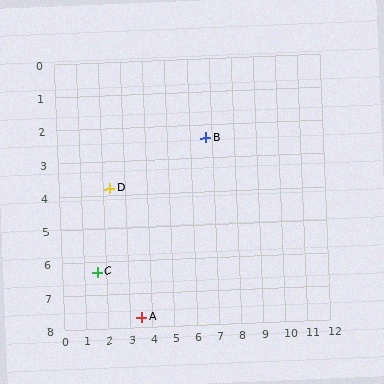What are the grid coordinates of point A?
Point A is at approximately (3.5, 7.7).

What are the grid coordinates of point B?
Point B is at approximately (6.7, 2.4).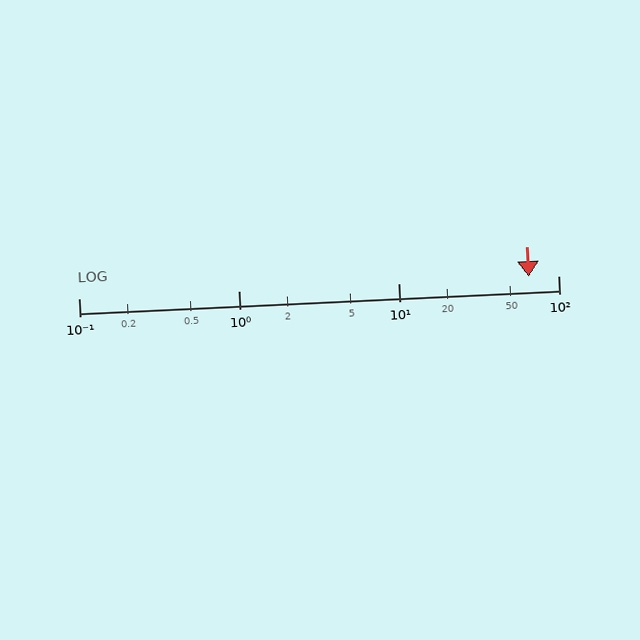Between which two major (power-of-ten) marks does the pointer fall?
The pointer is between 10 and 100.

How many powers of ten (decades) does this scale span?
The scale spans 3 decades, from 0.1 to 100.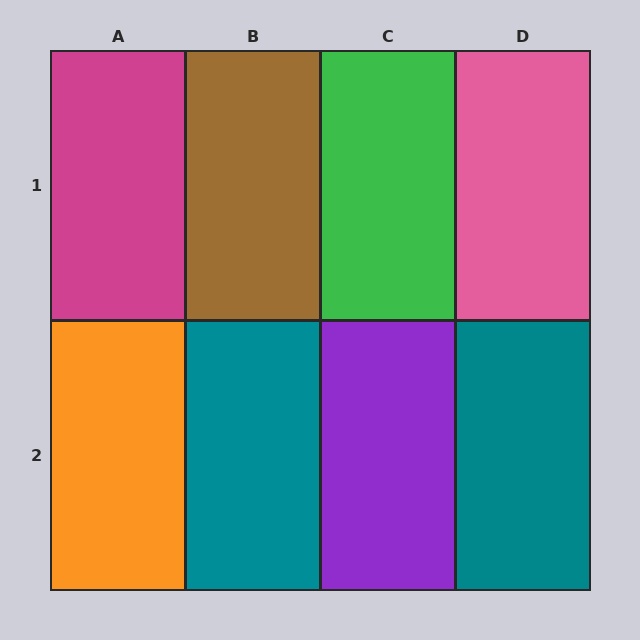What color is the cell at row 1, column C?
Green.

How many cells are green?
1 cell is green.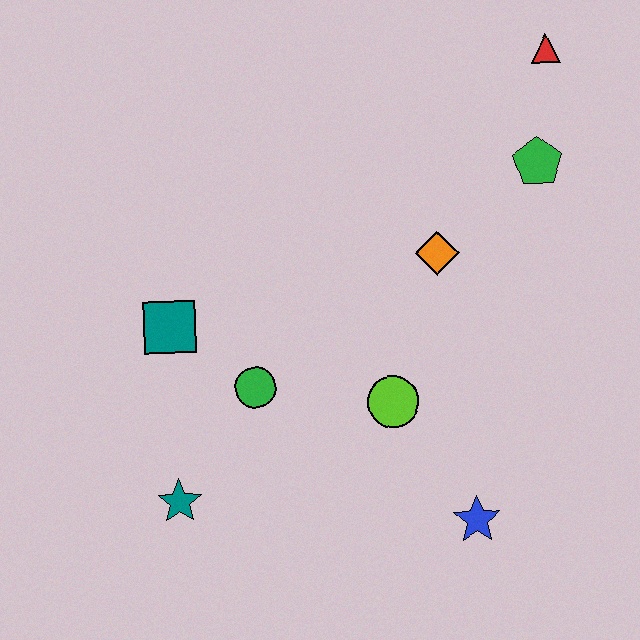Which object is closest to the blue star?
The lime circle is closest to the blue star.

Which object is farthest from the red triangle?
The teal star is farthest from the red triangle.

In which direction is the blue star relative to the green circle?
The blue star is to the right of the green circle.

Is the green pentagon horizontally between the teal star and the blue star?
No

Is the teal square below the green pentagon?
Yes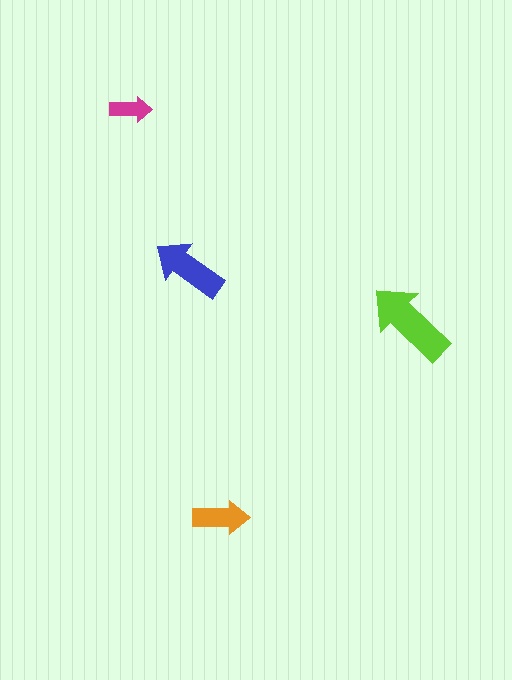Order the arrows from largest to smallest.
the lime one, the blue one, the orange one, the magenta one.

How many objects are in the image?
There are 4 objects in the image.